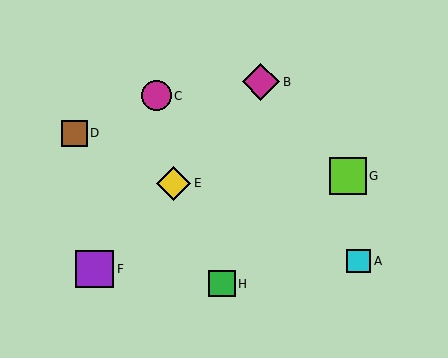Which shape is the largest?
The purple square (labeled F) is the largest.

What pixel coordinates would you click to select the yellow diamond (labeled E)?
Click at (174, 183) to select the yellow diamond E.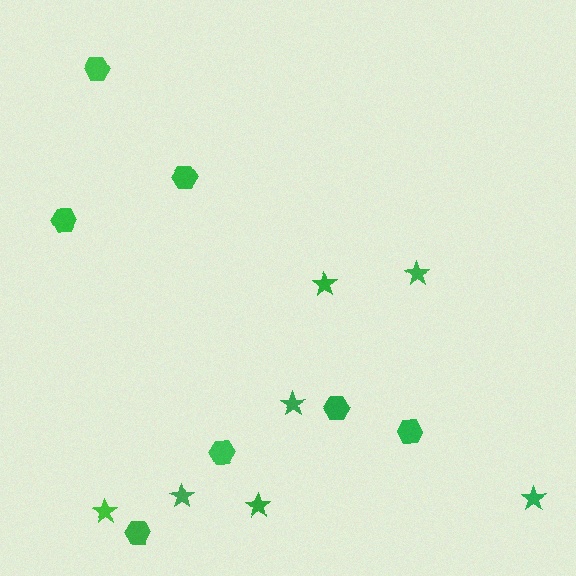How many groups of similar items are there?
There are 2 groups: one group of stars (7) and one group of hexagons (7).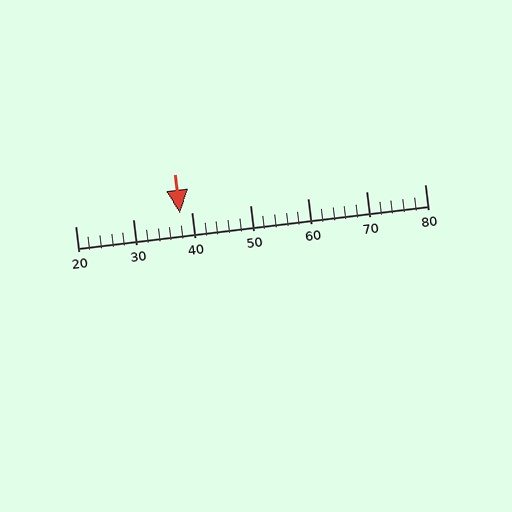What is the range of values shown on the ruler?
The ruler shows values from 20 to 80.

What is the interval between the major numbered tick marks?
The major tick marks are spaced 10 units apart.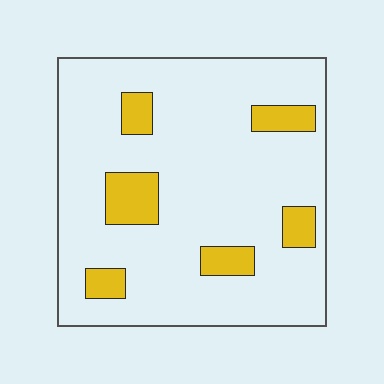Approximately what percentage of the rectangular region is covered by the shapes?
Approximately 15%.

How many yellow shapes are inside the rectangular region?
6.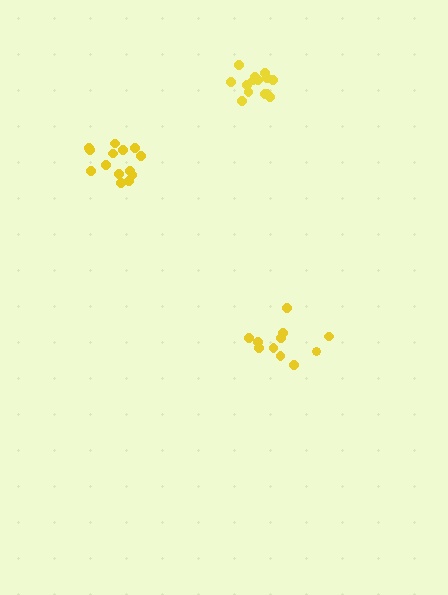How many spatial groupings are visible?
There are 3 spatial groupings.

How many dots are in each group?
Group 1: 11 dots, Group 2: 14 dots, Group 3: 14 dots (39 total).